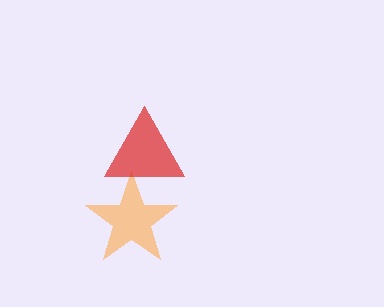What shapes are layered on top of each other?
The layered shapes are: an orange star, a red triangle.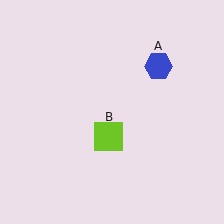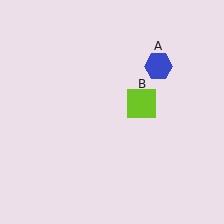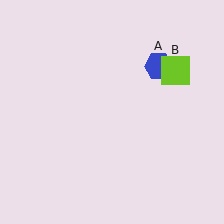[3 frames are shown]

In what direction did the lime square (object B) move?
The lime square (object B) moved up and to the right.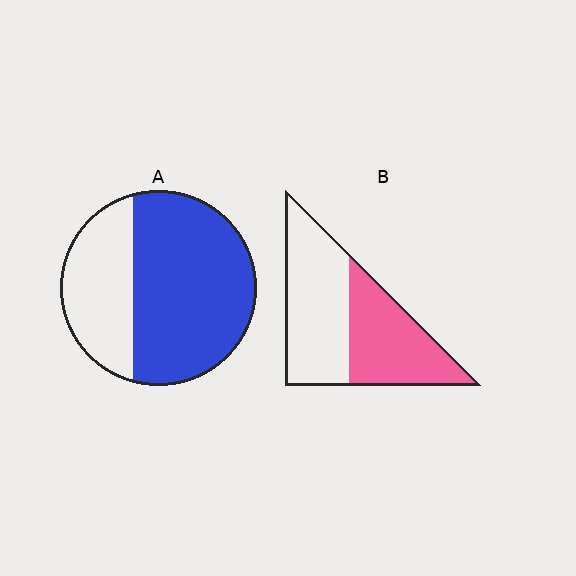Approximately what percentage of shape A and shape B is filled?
A is approximately 65% and B is approximately 45%.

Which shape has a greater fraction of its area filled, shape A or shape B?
Shape A.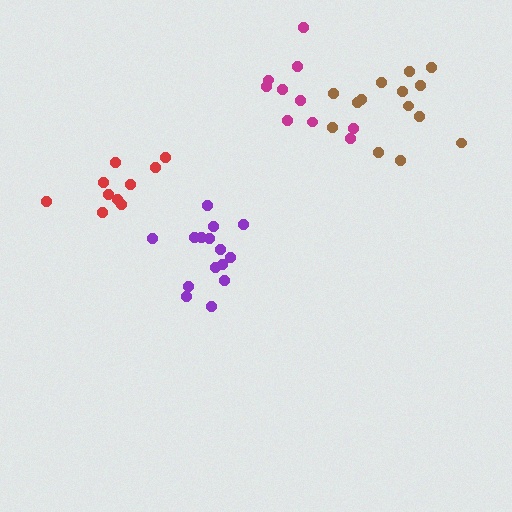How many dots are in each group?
Group 1: 14 dots, Group 2: 15 dots, Group 3: 10 dots, Group 4: 10 dots (49 total).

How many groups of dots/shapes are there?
There are 4 groups.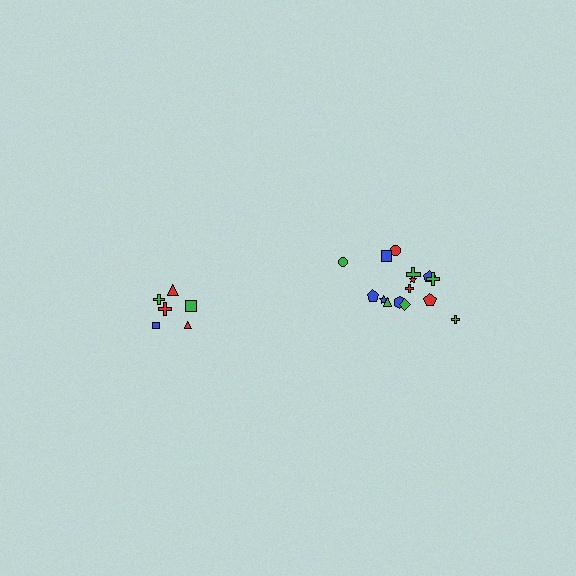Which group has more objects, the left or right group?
The right group.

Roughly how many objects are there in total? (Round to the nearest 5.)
Roughly 20 objects in total.